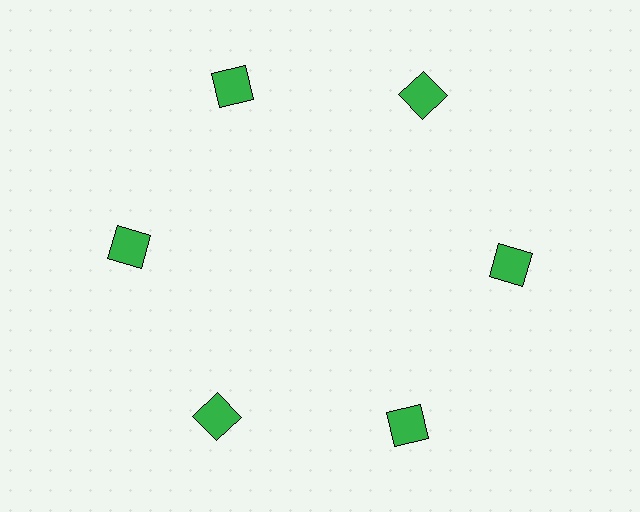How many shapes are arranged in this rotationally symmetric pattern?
There are 6 shapes, arranged in 6 groups of 1.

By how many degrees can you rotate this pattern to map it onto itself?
The pattern maps onto itself every 60 degrees of rotation.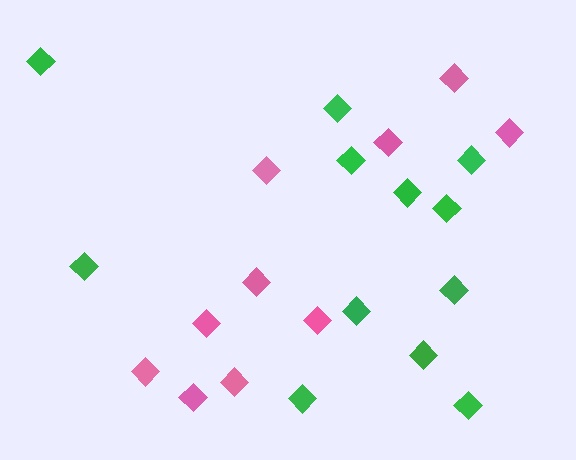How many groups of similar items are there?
There are 2 groups: one group of pink diamonds (10) and one group of green diamonds (12).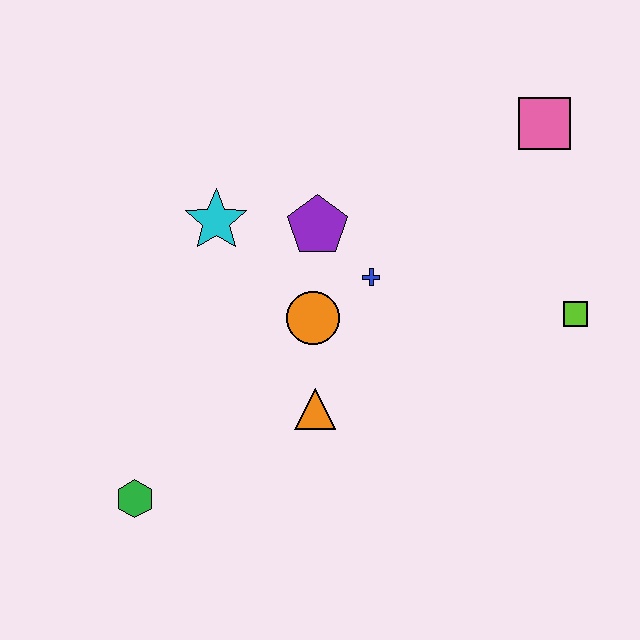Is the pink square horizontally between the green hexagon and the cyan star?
No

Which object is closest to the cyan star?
The purple pentagon is closest to the cyan star.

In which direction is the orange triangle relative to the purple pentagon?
The orange triangle is below the purple pentagon.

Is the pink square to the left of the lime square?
Yes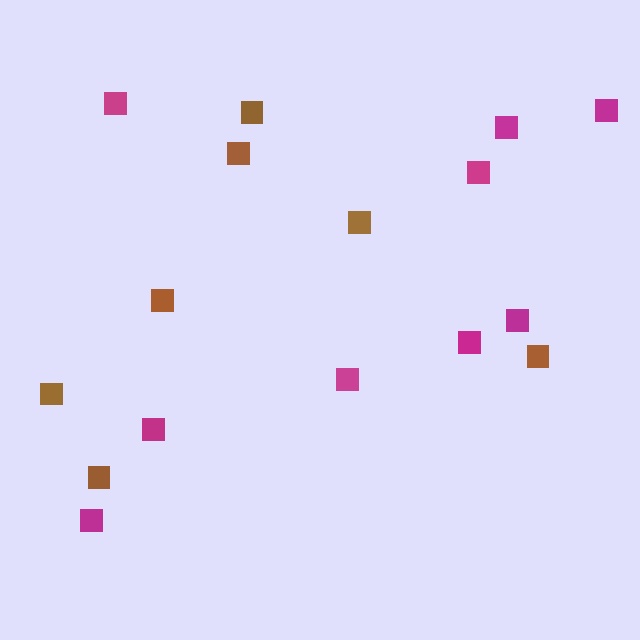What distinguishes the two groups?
There are 2 groups: one group of brown squares (7) and one group of magenta squares (9).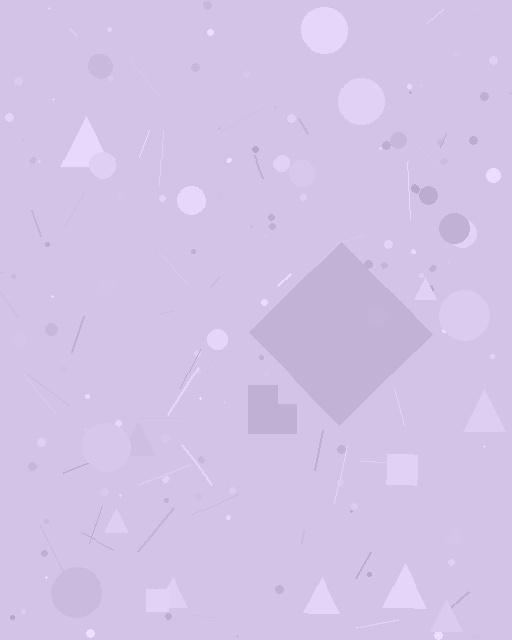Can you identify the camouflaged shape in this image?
The camouflaged shape is a diamond.